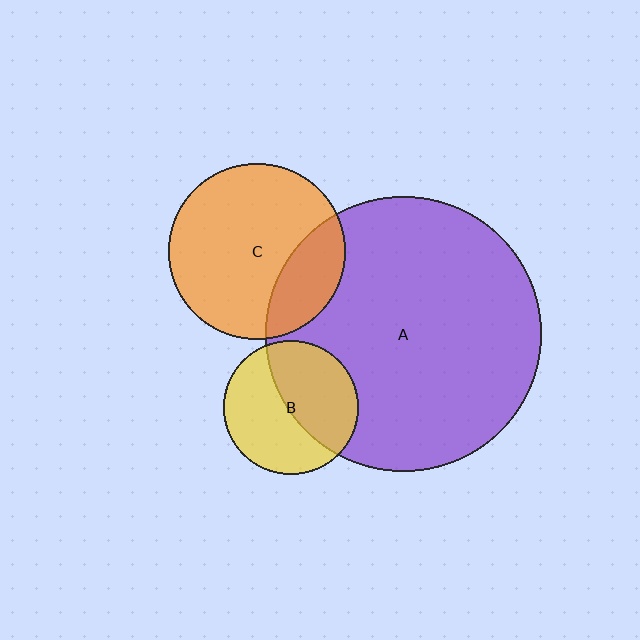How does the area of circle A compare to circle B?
Approximately 4.2 times.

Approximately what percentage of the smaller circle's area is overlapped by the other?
Approximately 25%.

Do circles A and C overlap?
Yes.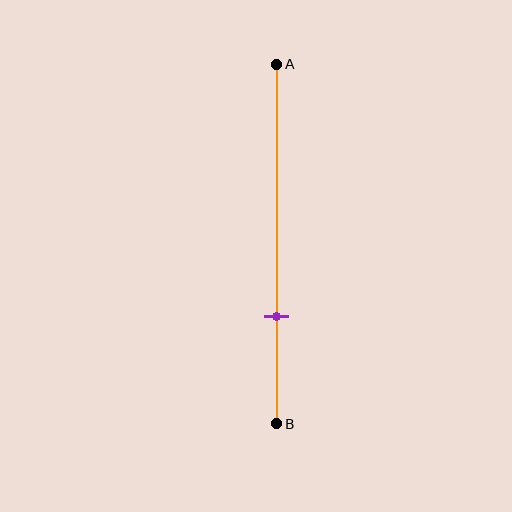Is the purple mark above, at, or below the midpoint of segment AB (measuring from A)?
The purple mark is below the midpoint of segment AB.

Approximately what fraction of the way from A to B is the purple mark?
The purple mark is approximately 70% of the way from A to B.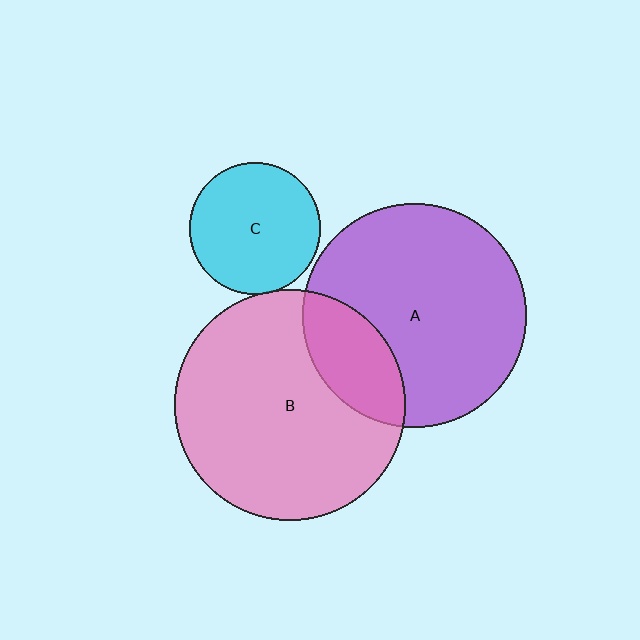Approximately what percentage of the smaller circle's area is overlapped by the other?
Approximately 20%.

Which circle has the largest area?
Circle B (pink).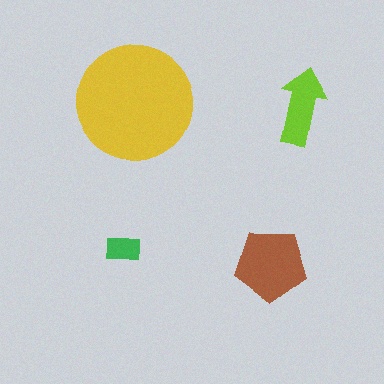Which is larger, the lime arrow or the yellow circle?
The yellow circle.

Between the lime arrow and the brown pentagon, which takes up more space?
The brown pentagon.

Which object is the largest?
The yellow circle.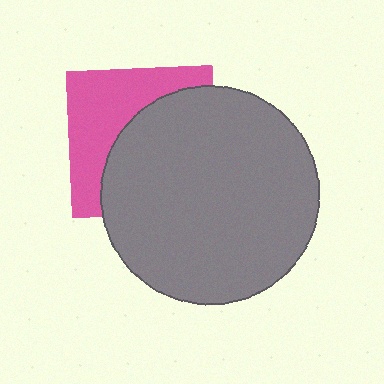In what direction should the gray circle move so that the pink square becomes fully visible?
The gray circle should move toward the lower-right. That is the shortest direction to clear the overlap and leave the pink square fully visible.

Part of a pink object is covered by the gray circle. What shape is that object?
It is a square.